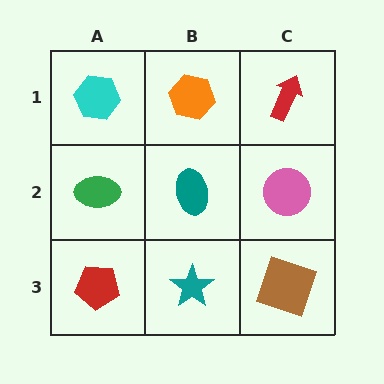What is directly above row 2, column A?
A cyan hexagon.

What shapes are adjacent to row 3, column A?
A green ellipse (row 2, column A), a teal star (row 3, column B).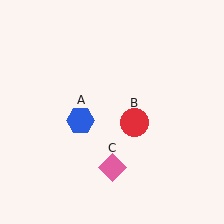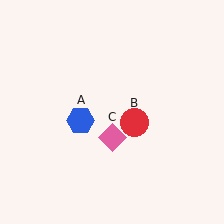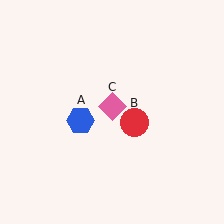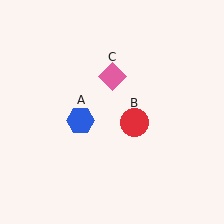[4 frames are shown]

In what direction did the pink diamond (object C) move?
The pink diamond (object C) moved up.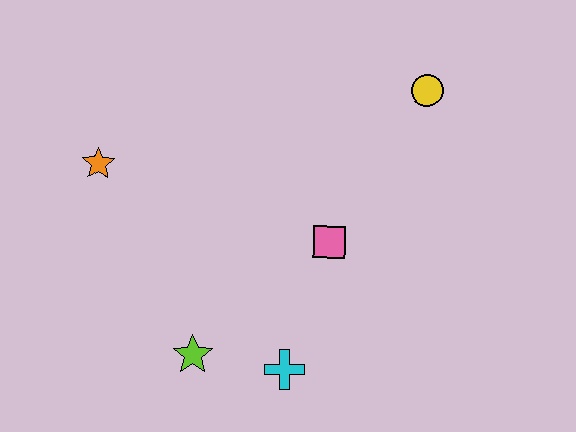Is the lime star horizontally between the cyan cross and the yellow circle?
No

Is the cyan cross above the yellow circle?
No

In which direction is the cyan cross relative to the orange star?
The cyan cross is below the orange star.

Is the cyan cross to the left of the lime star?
No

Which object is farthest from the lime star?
The yellow circle is farthest from the lime star.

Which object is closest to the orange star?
The lime star is closest to the orange star.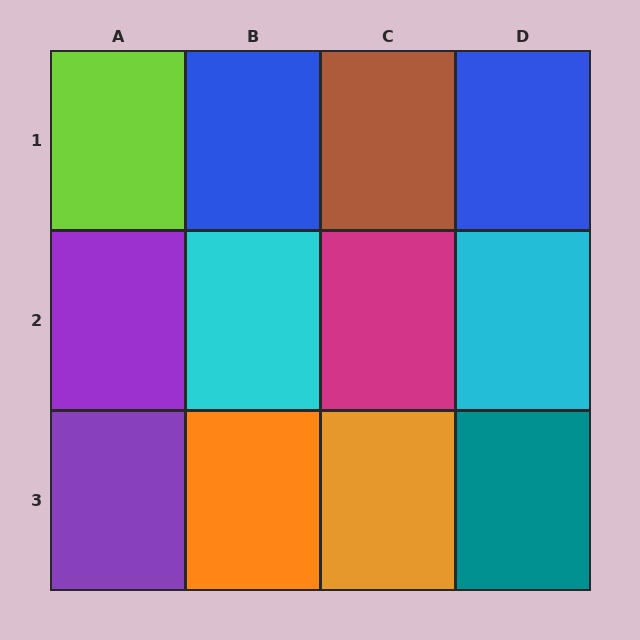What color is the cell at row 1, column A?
Lime.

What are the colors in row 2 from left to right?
Purple, cyan, magenta, cyan.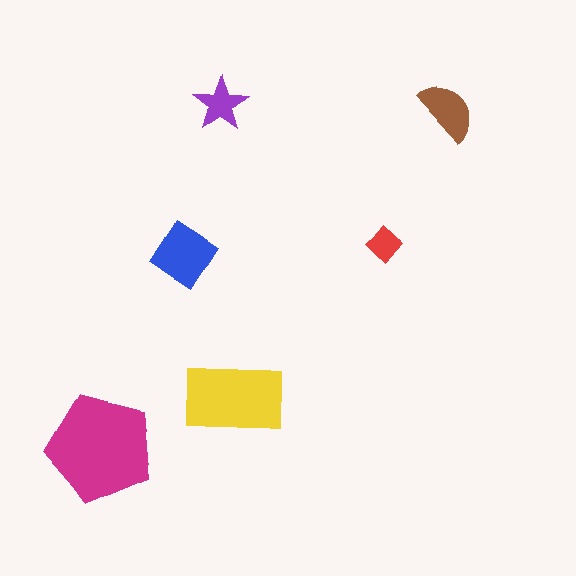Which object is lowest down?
The magenta pentagon is bottommost.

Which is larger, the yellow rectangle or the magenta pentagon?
The magenta pentagon.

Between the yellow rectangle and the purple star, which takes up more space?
The yellow rectangle.